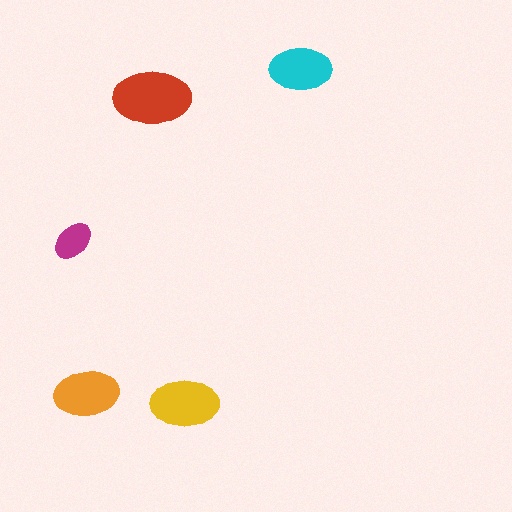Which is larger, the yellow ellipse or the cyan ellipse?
The yellow one.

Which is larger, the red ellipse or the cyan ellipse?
The red one.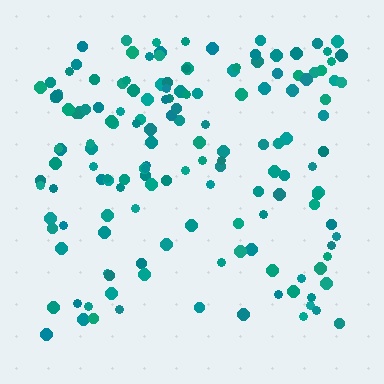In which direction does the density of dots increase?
From bottom to top, with the top side densest.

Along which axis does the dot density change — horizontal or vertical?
Vertical.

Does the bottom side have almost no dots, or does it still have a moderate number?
Still a moderate number, just noticeably fewer than the top.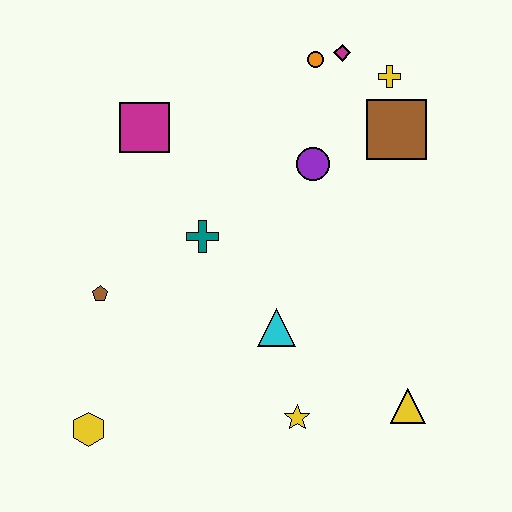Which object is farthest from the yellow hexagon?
The yellow cross is farthest from the yellow hexagon.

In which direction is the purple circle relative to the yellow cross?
The purple circle is below the yellow cross.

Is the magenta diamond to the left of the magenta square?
No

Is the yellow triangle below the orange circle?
Yes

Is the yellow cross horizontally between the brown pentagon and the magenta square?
No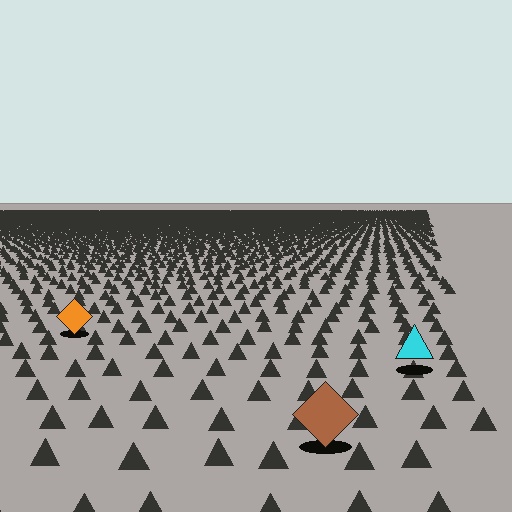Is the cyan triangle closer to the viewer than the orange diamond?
Yes. The cyan triangle is closer — you can tell from the texture gradient: the ground texture is coarser near it.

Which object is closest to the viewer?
The brown diamond is closest. The texture marks near it are larger and more spread out.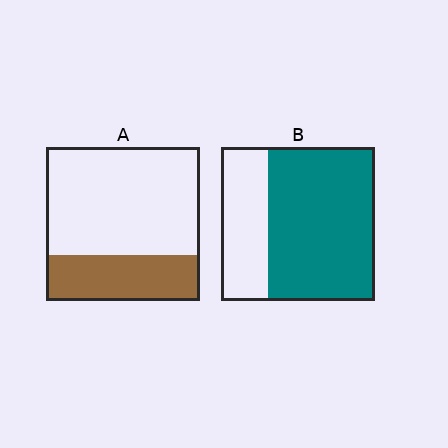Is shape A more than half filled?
No.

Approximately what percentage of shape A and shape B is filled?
A is approximately 30% and B is approximately 70%.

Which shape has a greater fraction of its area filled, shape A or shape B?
Shape B.